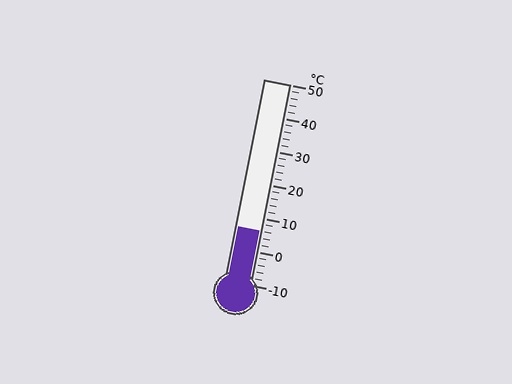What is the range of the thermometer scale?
The thermometer scale ranges from -10°C to 50°C.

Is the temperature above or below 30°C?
The temperature is below 30°C.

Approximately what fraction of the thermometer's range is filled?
The thermometer is filled to approximately 25% of its range.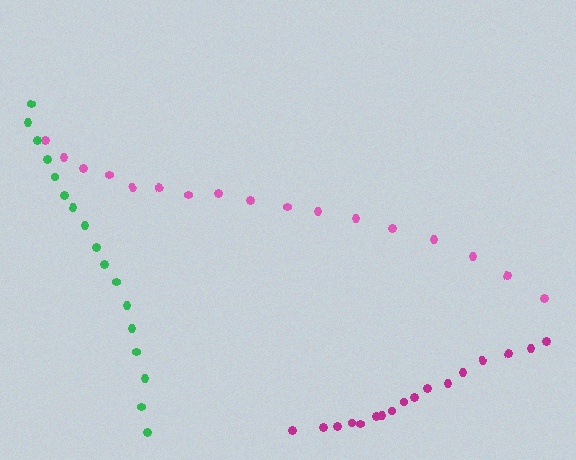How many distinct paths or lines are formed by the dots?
There are 3 distinct paths.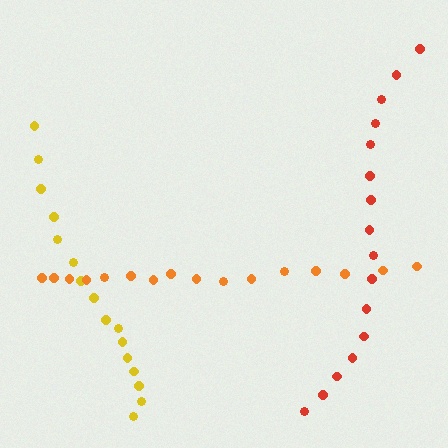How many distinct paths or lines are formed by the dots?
There are 3 distinct paths.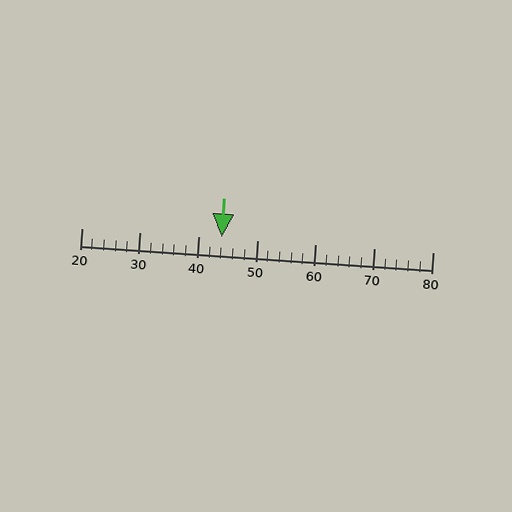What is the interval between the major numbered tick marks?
The major tick marks are spaced 10 units apart.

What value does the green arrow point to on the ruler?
The green arrow points to approximately 44.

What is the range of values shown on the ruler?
The ruler shows values from 20 to 80.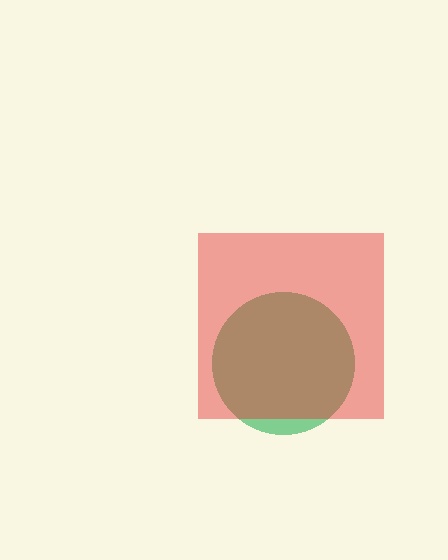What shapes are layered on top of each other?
The layered shapes are: a green circle, a red square.